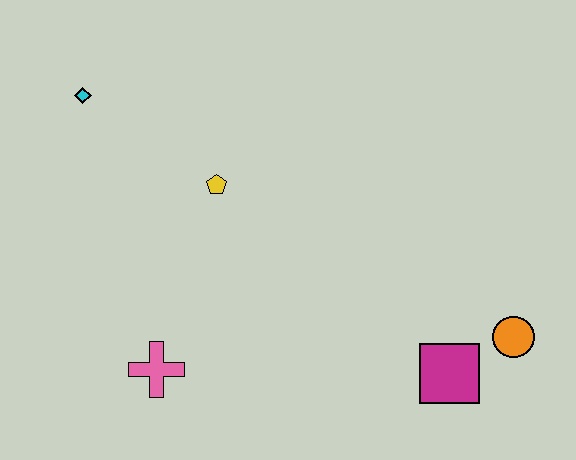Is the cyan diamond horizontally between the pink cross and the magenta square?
No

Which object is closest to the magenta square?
The orange circle is closest to the magenta square.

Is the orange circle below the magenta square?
No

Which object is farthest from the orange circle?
The cyan diamond is farthest from the orange circle.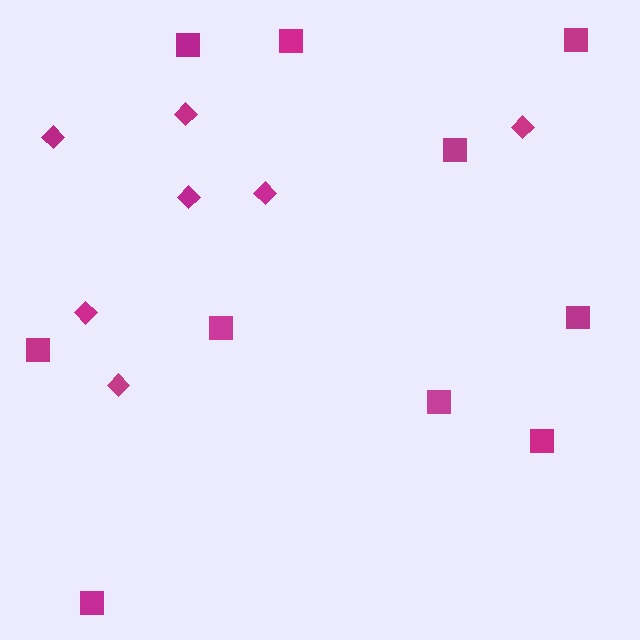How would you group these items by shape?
There are 2 groups: one group of diamonds (7) and one group of squares (10).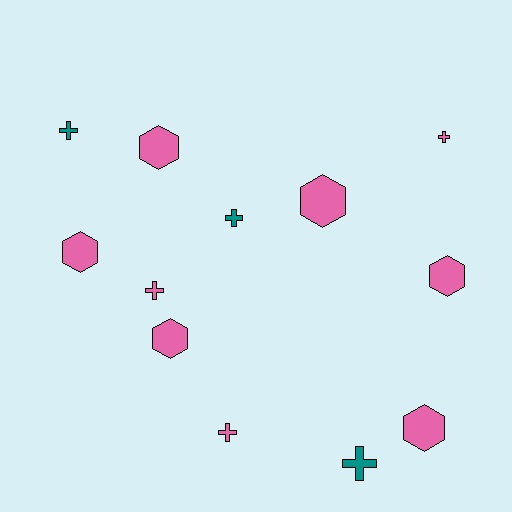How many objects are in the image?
There are 12 objects.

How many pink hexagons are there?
There are 6 pink hexagons.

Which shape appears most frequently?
Hexagon, with 6 objects.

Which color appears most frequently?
Pink, with 9 objects.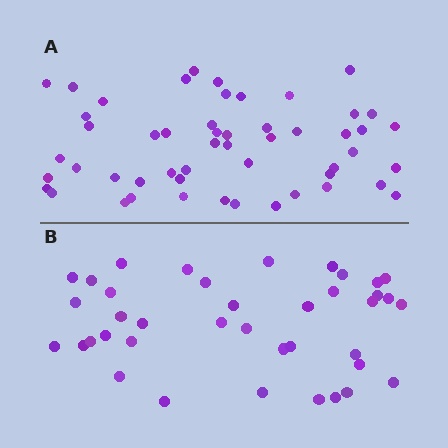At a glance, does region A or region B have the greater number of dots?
Region A (the top region) has more dots.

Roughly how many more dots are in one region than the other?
Region A has approximately 15 more dots than region B.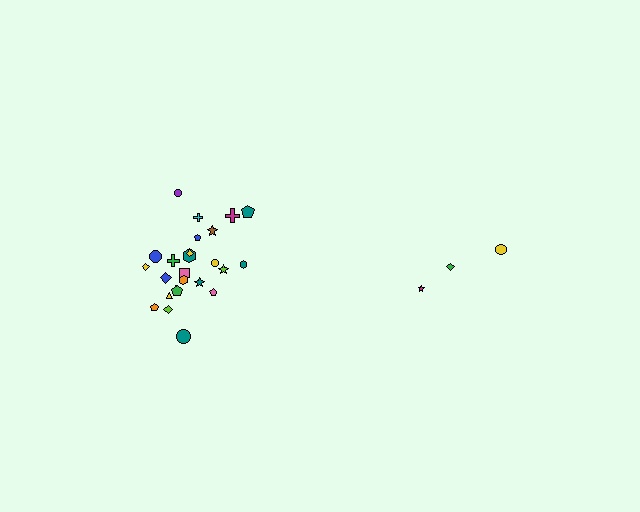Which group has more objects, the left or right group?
The left group.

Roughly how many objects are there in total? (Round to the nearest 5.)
Roughly 30 objects in total.